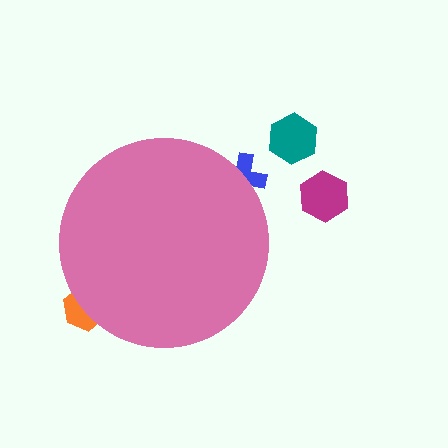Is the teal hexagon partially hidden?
No, the teal hexagon is fully visible.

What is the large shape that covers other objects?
A pink circle.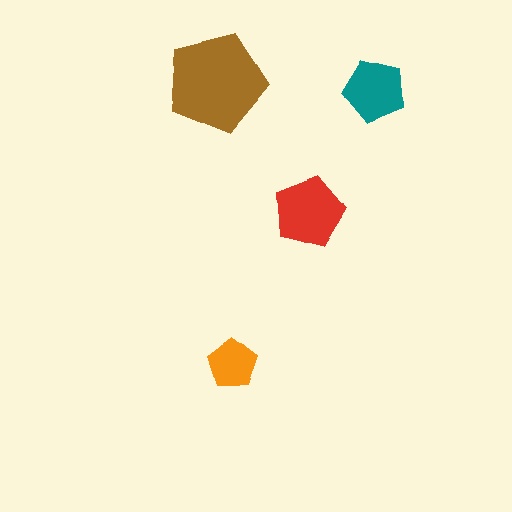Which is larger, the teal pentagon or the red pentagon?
The red one.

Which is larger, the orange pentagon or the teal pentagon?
The teal one.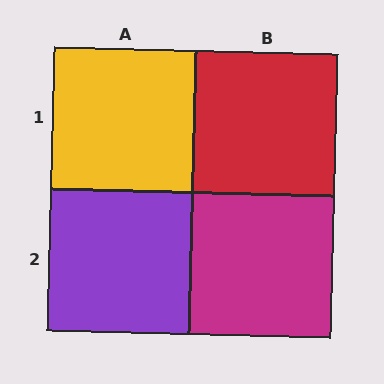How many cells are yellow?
1 cell is yellow.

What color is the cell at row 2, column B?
Magenta.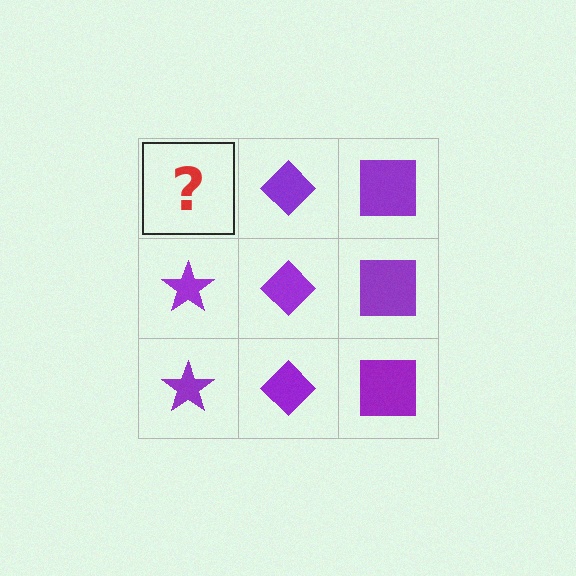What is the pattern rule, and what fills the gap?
The rule is that each column has a consistent shape. The gap should be filled with a purple star.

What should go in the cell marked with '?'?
The missing cell should contain a purple star.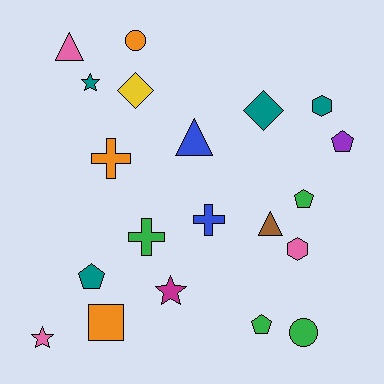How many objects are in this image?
There are 20 objects.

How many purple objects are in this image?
There is 1 purple object.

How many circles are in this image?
There are 2 circles.